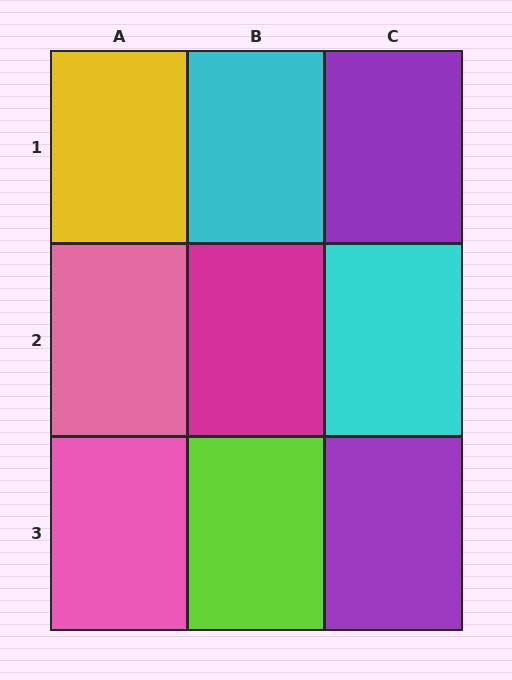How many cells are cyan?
2 cells are cyan.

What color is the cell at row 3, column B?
Lime.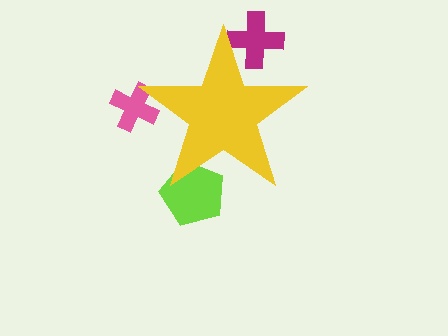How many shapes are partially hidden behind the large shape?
3 shapes are partially hidden.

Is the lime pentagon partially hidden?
Yes, the lime pentagon is partially hidden behind the yellow star.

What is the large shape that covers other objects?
A yellow star.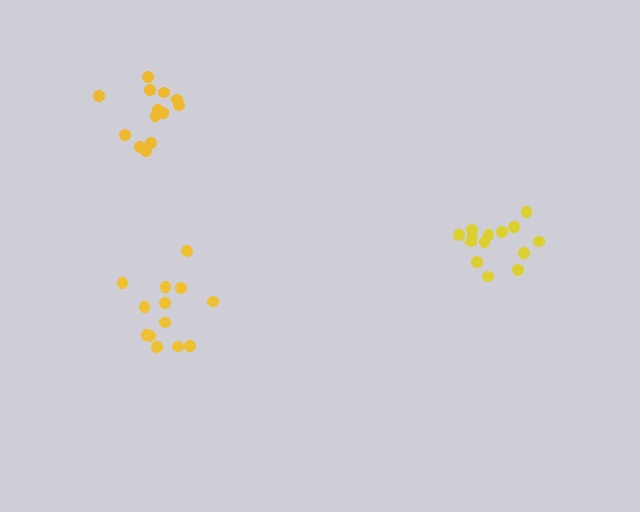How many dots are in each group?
Group 1: 14 dots, Group 2: 13 dots, Group 3: 14 dots (41 total).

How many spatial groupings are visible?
There are 3 spatial groupings.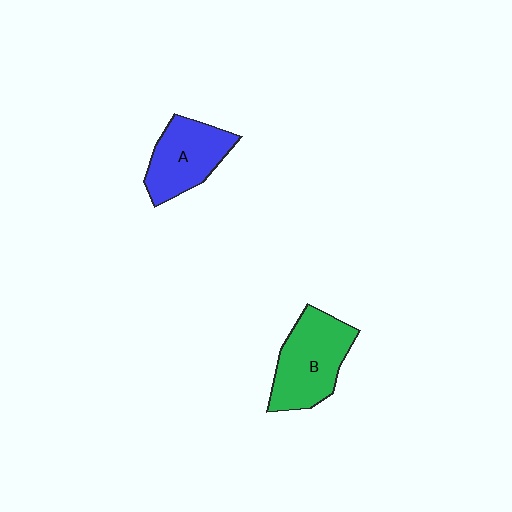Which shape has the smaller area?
Shape A (blue).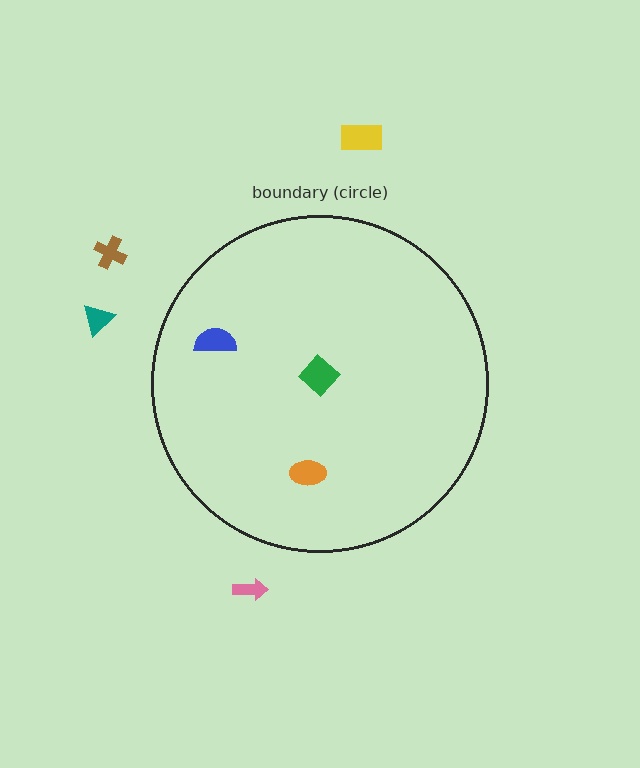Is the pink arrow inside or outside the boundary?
Outside.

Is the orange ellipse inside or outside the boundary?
Inside.